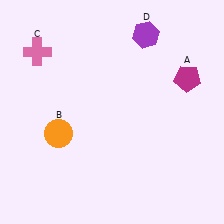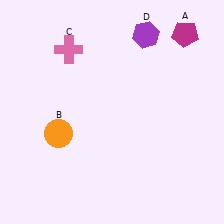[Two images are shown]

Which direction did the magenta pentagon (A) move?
The magenta pentagon (A) moved up.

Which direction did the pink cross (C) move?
The pink cross (C) moved right.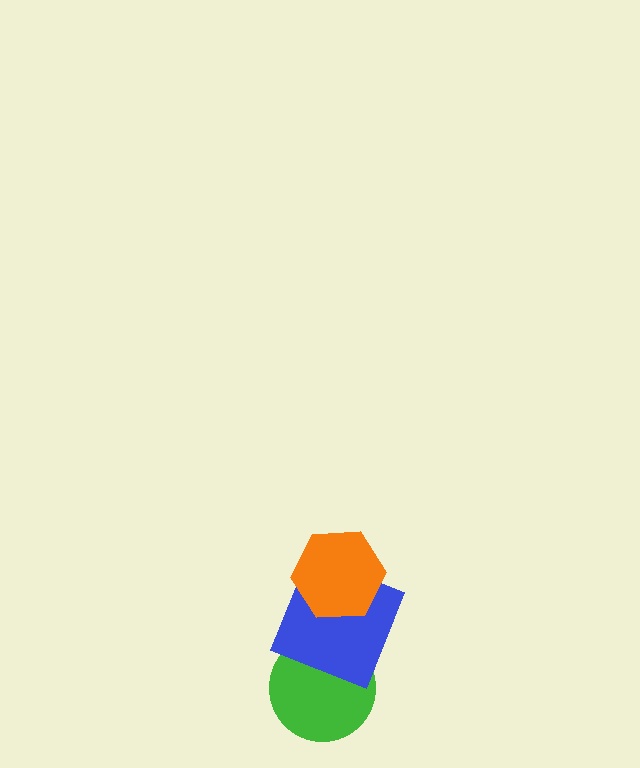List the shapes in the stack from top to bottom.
From top to bottom: the orange hexagon, the blue square, the green circle.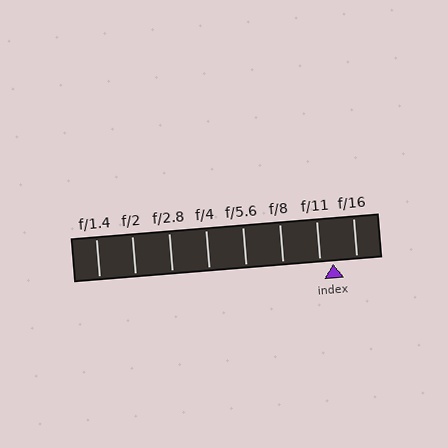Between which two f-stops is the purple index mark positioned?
The index mark is between f/11 and f/16.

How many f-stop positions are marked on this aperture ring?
There are 8 f-stop positions marked.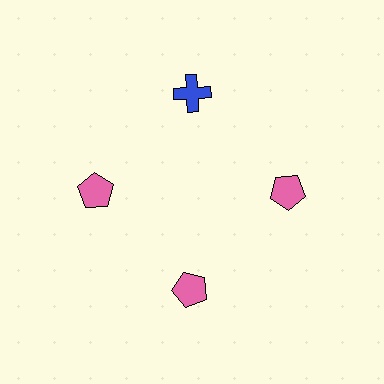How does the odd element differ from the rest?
It differs in both color (blue instead of pink) and shape (cross instead of pentagon).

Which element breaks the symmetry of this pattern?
The blue cross at roughly the 12 o'clock position breaks the symmetry. All other shapes are pink pentagons.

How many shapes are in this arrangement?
There are 4 shapes arranged in a ring pattern.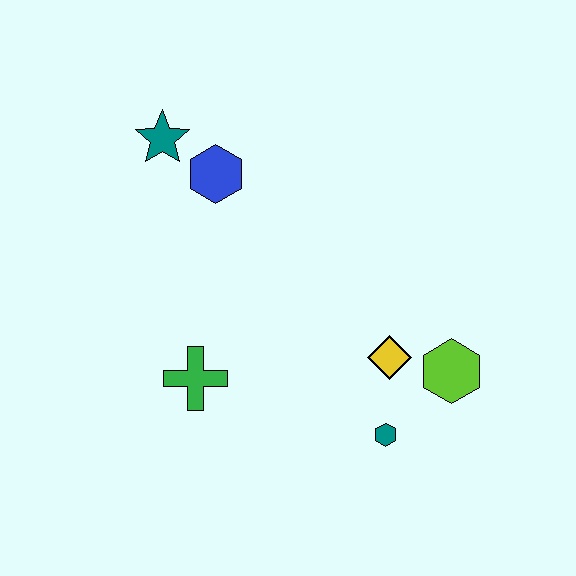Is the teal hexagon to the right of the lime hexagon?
No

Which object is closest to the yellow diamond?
The lime hexagon is closest to the yellow diamond.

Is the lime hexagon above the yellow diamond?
No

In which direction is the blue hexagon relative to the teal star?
The blue hexagon is to the right of the teal star.